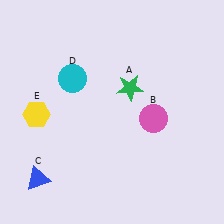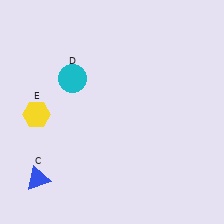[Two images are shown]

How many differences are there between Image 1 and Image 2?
There are 2 differences between the two images.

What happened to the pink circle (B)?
The pink circle (B) was removed in Image 2. It was in the bottom-right area of Image 1.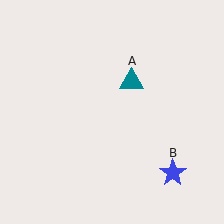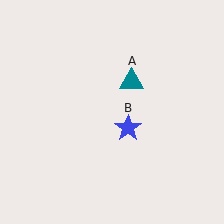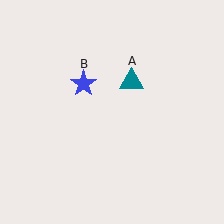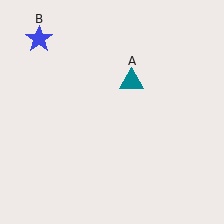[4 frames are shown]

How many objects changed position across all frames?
1 object changed position: blue star (object B).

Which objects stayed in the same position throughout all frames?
Teal triangle (object A) remained stationary.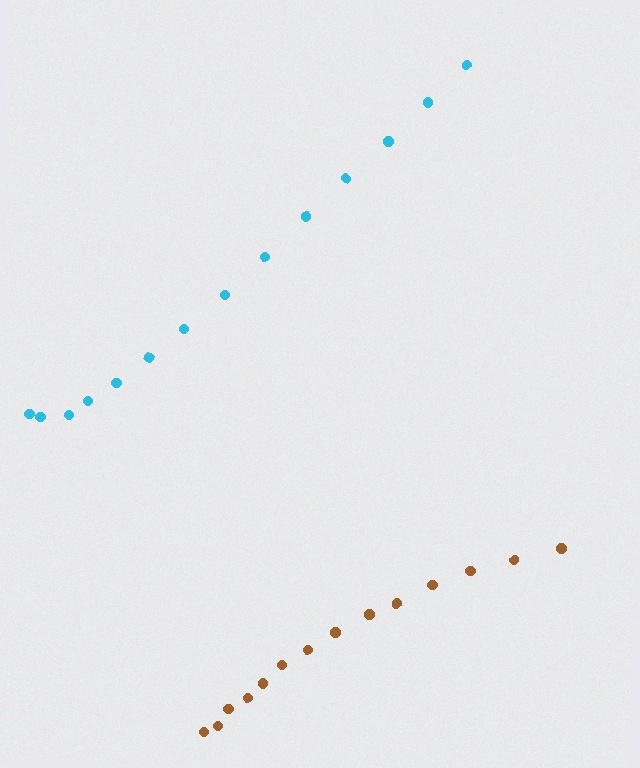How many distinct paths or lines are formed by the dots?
There are 2 distinct paths.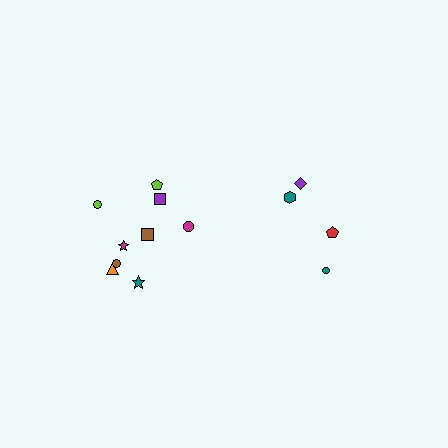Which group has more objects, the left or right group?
The left group.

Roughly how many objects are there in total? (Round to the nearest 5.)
Roughly 15 objects in total.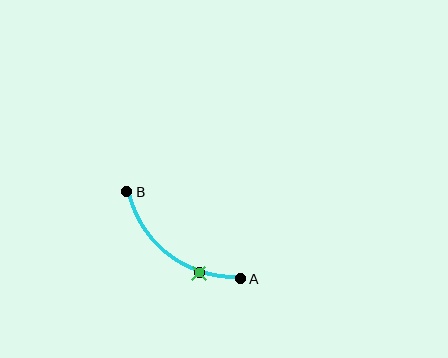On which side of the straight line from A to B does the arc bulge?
The arc bulges below and to the left of the straight line connecting A and B.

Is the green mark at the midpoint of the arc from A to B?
No. The green mark lies on the arc but is closer to endpoint A. The arc midpoint would be at the point on the curve equidistant along the arc from both A and B.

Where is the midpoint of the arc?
The arc midpoint is the point on the curve farthest from the straight line joining A and B. It sits below and to the left of that line.